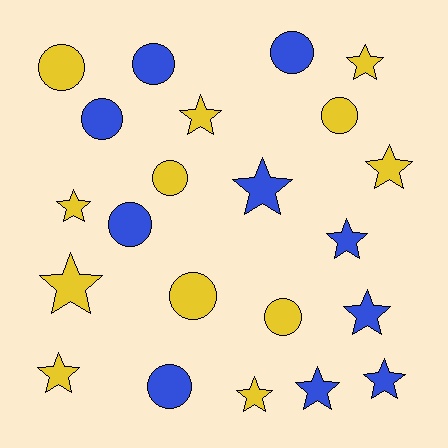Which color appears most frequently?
Yellow, with 12 objects.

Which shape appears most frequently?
Star, with 12 objects.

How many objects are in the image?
There are 22 objects.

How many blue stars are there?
There are 5 blue stars.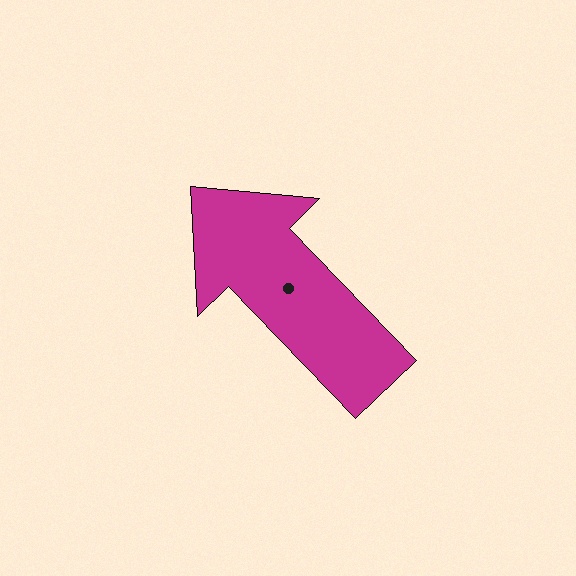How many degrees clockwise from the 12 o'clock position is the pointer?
Approximately 316 degrees.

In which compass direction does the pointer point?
Northwest.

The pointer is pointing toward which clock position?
Roughly 11 o'clock.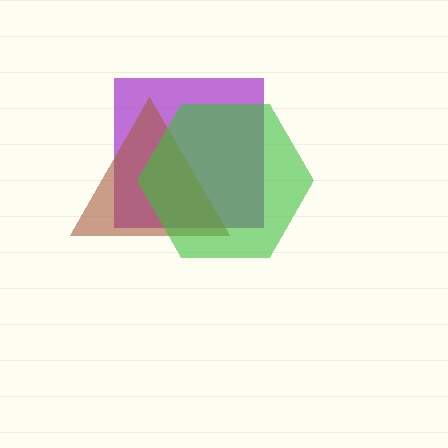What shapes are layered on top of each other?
The layered shapes are: a purple square, a brown triangle, a green hexagon.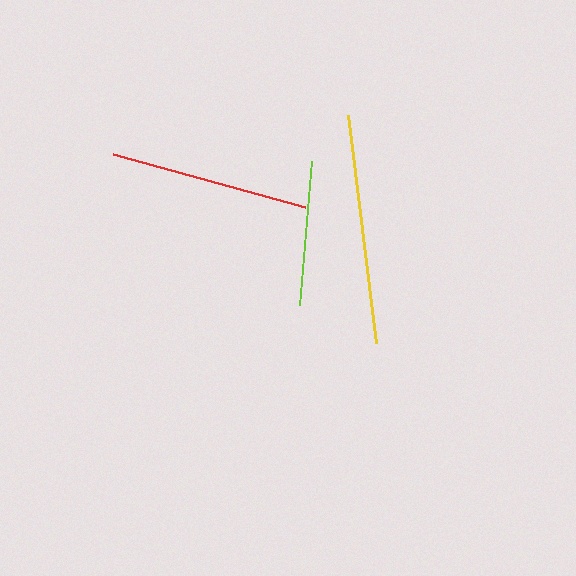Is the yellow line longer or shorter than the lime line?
The yellow line is longer than the lime line.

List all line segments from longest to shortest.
From longest to shortest: yellow, red, lime.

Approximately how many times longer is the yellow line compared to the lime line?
The yellow line is approximately 1.6 times the length of the lime line.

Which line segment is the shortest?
The lime line is the shortest at approximately 144 pixels.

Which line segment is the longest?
The yellow line is the longest at approximately 229 pixels.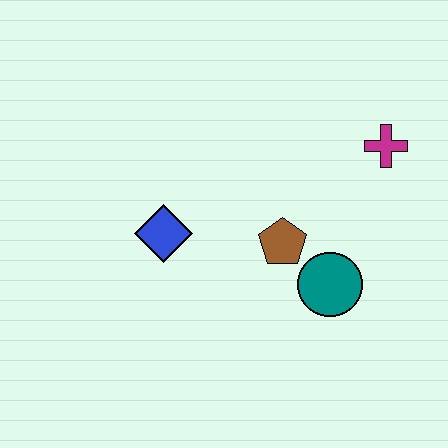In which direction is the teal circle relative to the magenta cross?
The teal circle is below the magenta cross.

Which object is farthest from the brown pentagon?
The magenta cross is farthest from the brown pentagon.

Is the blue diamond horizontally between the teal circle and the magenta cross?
No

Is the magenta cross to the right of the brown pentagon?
Yes